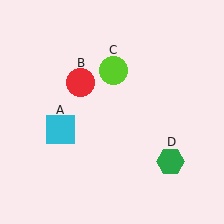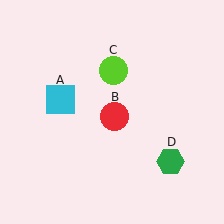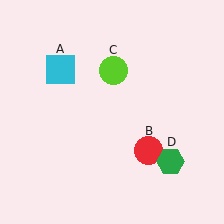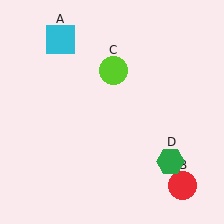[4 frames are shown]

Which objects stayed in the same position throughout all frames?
Lime circle (object C) and green hexagon (object D) remained stationary.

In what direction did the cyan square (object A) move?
The cyan square (object A) moved up.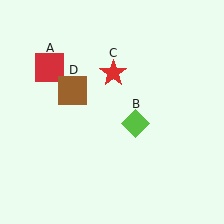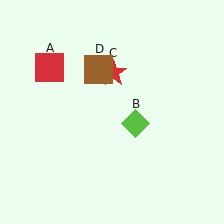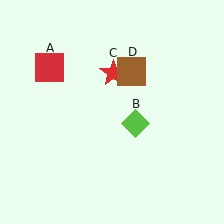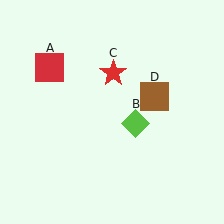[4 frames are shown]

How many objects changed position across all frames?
1 object changed position: brown square (object D).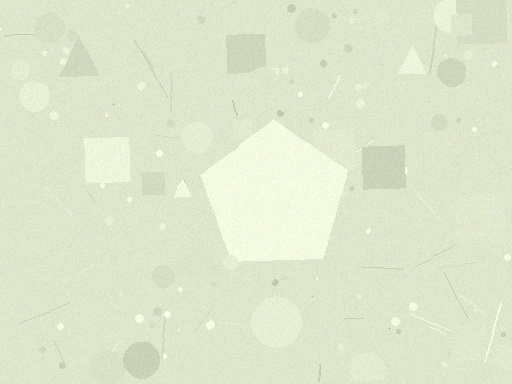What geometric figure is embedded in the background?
A pentagon is embedded in the background.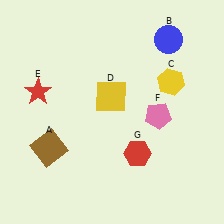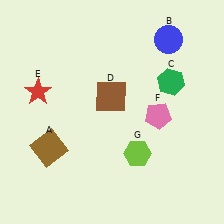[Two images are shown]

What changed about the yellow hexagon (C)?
In Image 1, C is yellow. In Image 2, it changed to green.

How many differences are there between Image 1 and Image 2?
There are 3 differences between the two images.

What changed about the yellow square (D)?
In Image 1, D is yellow. In Image 2, it changed to brown.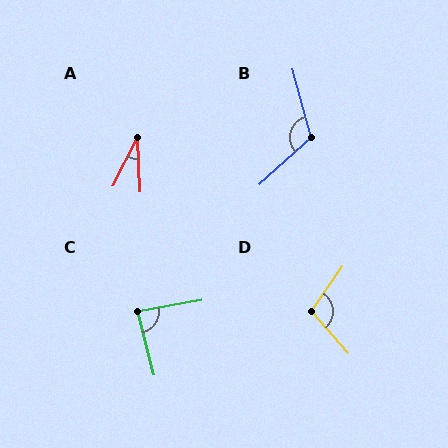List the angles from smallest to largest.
A (29°), C (85°), D (105°), B (117°).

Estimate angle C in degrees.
Approximately 85 degrees.